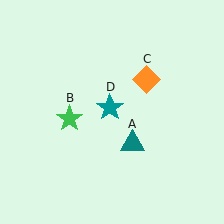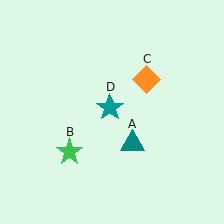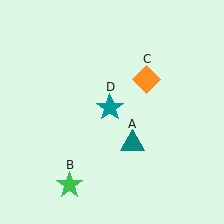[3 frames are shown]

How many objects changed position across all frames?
1 object changed position: green star (object B).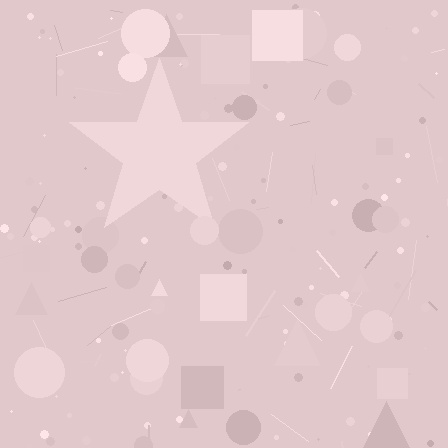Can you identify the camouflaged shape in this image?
The camouflaged shape is a star.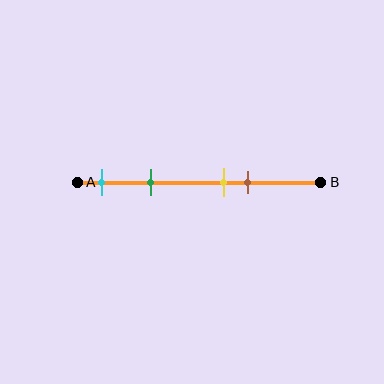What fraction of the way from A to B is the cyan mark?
The cyan mark is approximately 10% (0.1) of the way from A to B.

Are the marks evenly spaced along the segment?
No, the marks are not evenly spaced.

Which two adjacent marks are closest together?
The yellow and brown marks are the closest adjacent pair.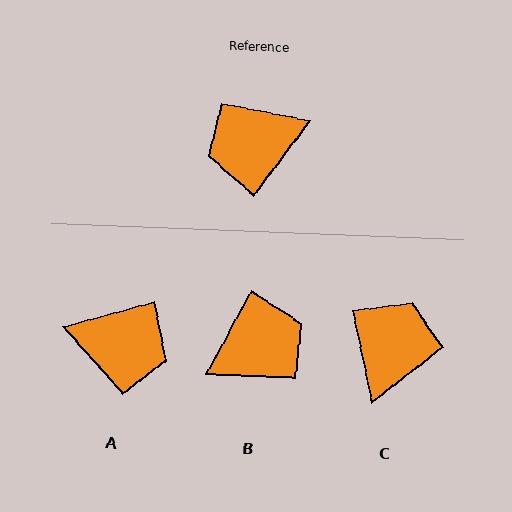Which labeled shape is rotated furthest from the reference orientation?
B, about 172 degrees away.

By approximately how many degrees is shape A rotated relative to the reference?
Approximately 142 degrees counter-clockwise.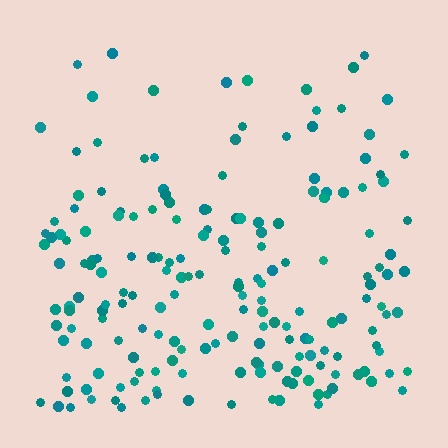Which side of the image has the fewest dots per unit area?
The top.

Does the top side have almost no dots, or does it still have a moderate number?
Still a moderate number, just noticeably fewer than the bottom.